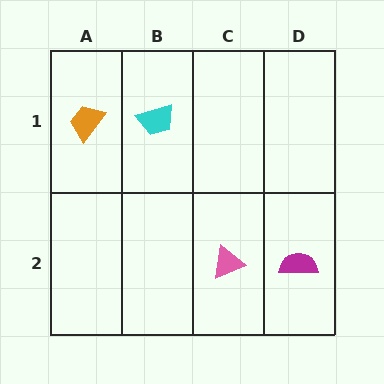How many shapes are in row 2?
2 shapes.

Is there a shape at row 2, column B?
No, that cell is empty.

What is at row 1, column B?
A cyan trapezoid.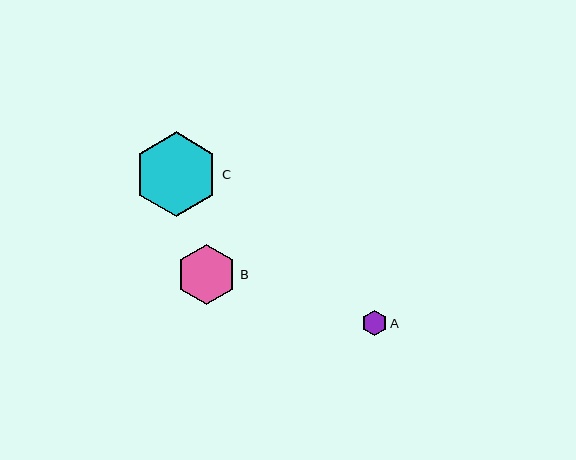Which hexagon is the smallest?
Hexagon A is the smallest with a size of approximately 25 pixels.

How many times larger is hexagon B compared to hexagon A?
Hexagon B is approximately 2.4 times the size of hexagon A.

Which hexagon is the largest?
Hexagon C is the largest with a size of approximately 85 pixels.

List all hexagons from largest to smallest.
From largest to smallest: C, B, A.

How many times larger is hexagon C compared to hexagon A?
Hexagon C is approximately 3.4 times the size of hexagon A.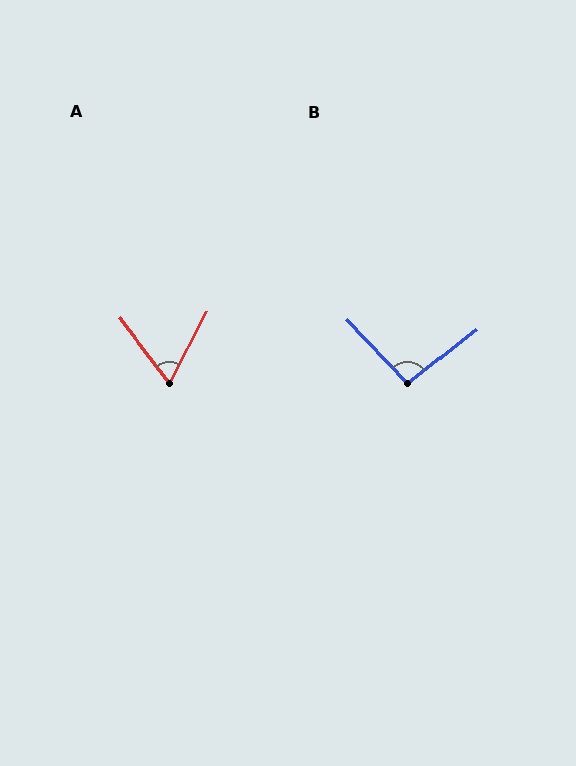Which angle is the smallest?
A, at approximately 65 degrees.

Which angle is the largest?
B, at approximately 96 degrees.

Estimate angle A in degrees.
Approximately 65 degrees.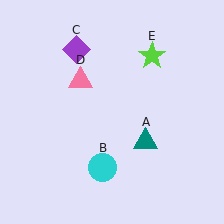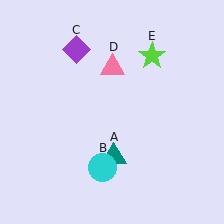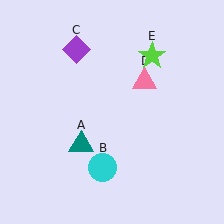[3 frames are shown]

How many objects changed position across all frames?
2 objects changed position: teal triangle (object A), pink triangle (object D).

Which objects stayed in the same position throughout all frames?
Cyan circle (object B) and purple diamond (object C) and lime star (object E) remained stationary.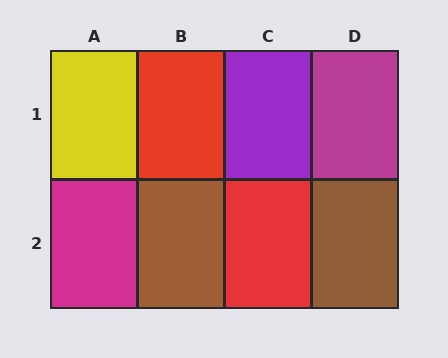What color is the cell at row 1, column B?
Red.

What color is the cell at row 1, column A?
Yellow.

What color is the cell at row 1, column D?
Magenta.